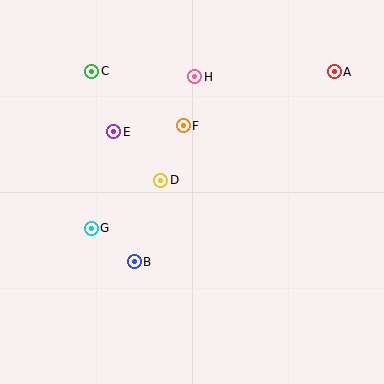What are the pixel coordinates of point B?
Point B is at (134, 262).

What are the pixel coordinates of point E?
Point E is at (114, 132).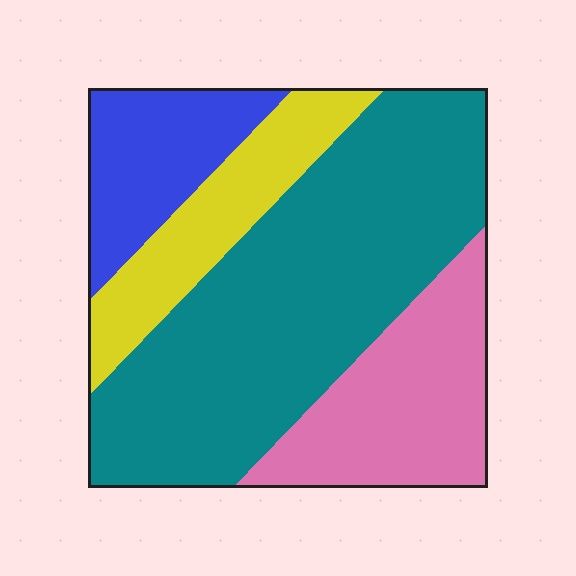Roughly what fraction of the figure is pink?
Pink takes up about one fifth (1/5) of the figure.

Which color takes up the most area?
Teal, at roughly 50%.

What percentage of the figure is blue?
Blue covers about 15% of the figure.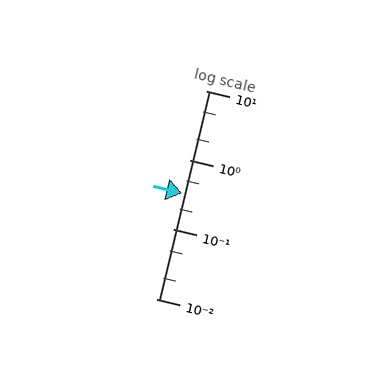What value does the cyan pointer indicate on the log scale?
The pointer indicates approximately 0.33.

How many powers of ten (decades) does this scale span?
The scale spans 3 decades, from 0.01 to 10.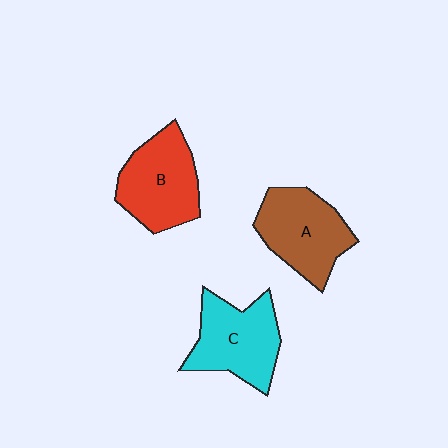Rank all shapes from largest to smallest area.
From largest to smallest: B (red), C (cyan), A (brown).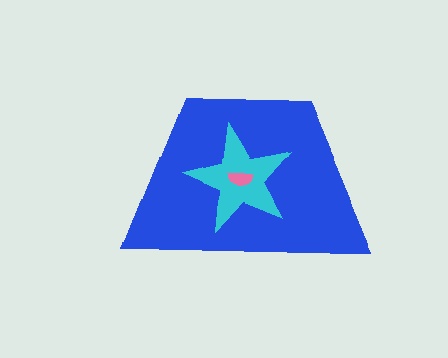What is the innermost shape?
The pink semicircle.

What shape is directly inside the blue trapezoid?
The cyan star.